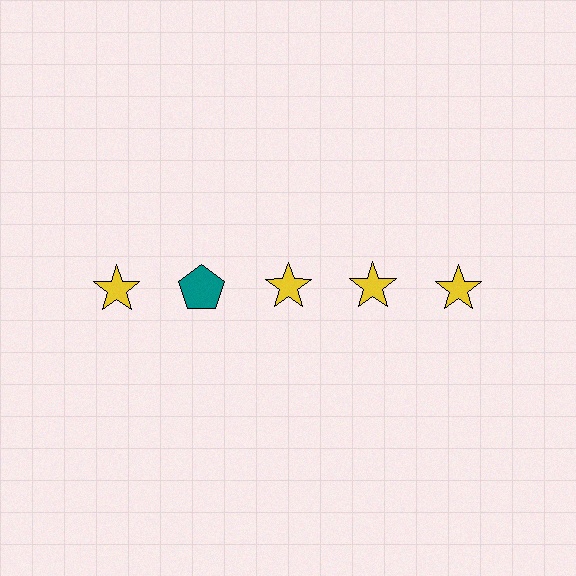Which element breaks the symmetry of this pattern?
The teal pentagon in the top row, second from left column breaks the symmetry. All other shapes are yellow stars.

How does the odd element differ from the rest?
It differs in both color (teal instead of yellow) and shape (pentagon instead of star).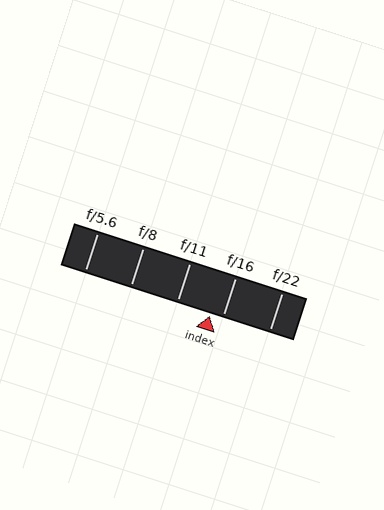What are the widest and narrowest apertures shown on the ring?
The widest aperture shown is f/5.6 and the narrowest is f/22.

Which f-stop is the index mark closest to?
The index mark is closest to f/16.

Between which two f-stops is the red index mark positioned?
The index mark is between f/11 and f/16.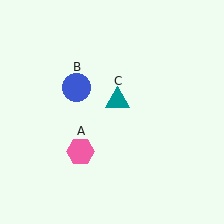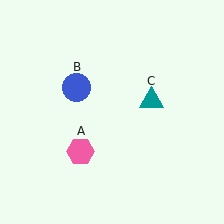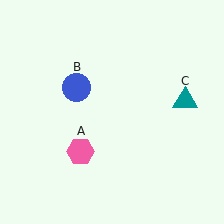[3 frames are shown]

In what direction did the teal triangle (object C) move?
The teal triangle (object C) moved right.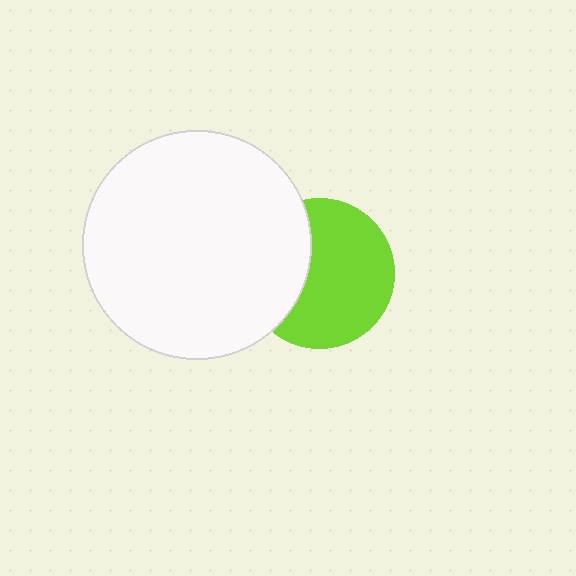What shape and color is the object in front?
The object in front is a white circle.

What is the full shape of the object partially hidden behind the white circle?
The partially hidden object is a lime circle.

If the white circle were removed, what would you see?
You would see the complete lime circle.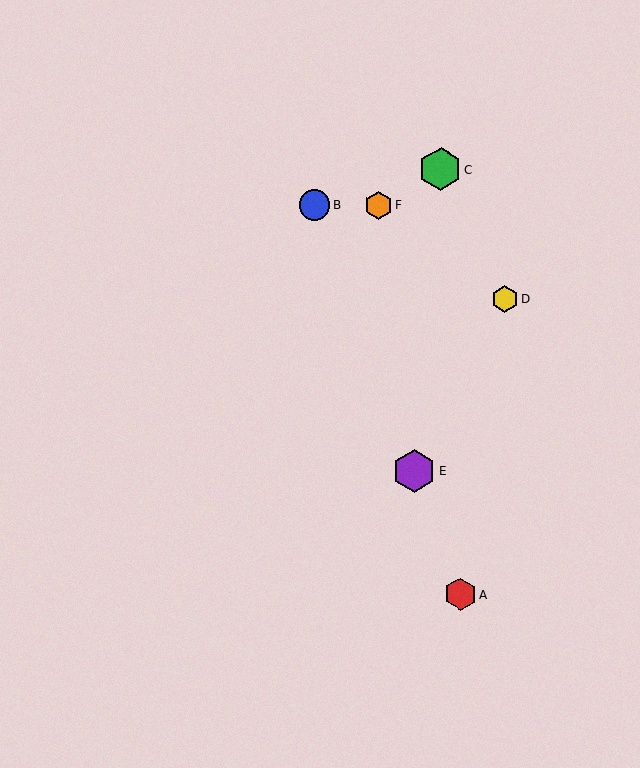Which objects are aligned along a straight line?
Objects A, B, E are aligned along a straight line.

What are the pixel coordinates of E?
Object E is at (414, 471).